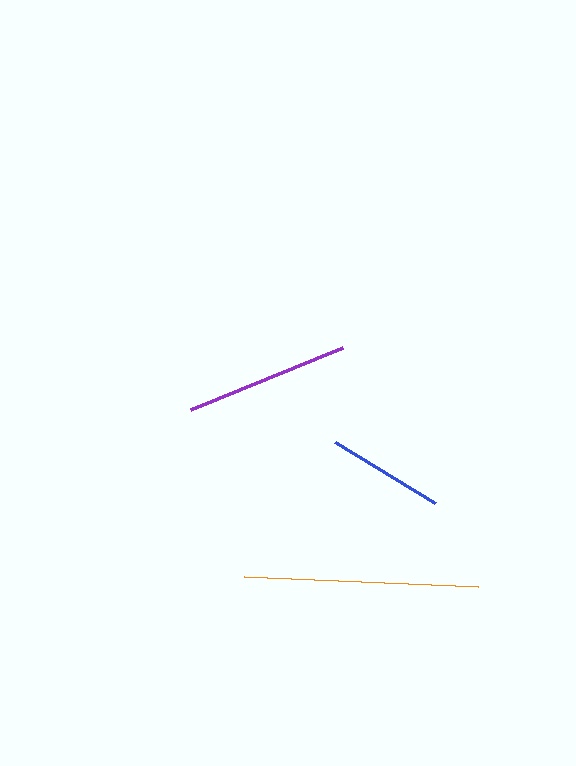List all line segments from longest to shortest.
From longest to shortest: orange, purple, blue.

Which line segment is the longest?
The orange line is the longest at approximately 234 pixels.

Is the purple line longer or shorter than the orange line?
The orange line is longer than the purple line.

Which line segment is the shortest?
The blue line is the shortest at approximately 118 pixels.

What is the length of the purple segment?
The purple segment is approximately 164 pixels long.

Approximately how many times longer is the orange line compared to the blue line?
The orange line is approximately 2.0 times the length of the blue line.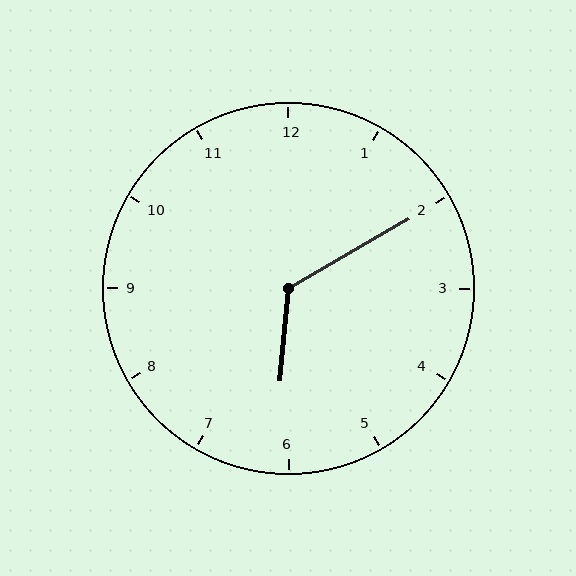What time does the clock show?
6:10.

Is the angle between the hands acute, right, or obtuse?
It is obtuse.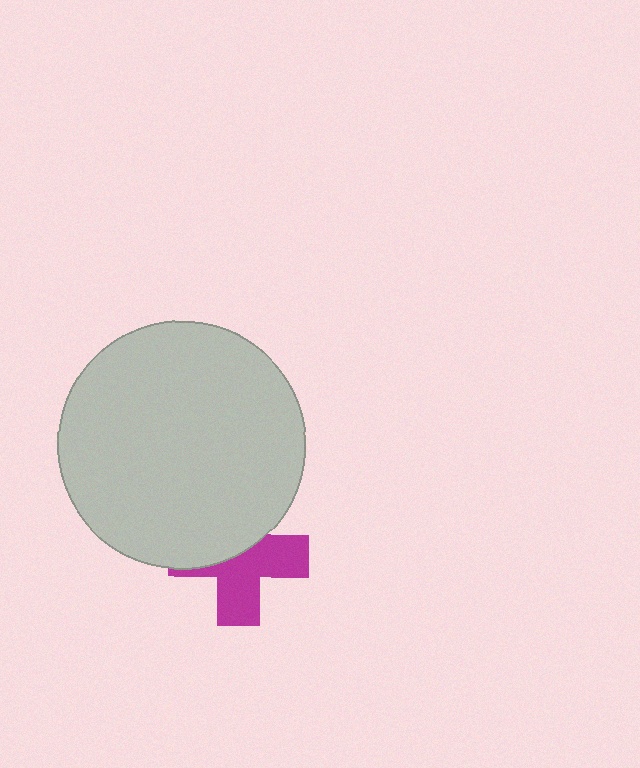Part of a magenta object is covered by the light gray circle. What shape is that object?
It is a cross.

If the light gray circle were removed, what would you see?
You would see the complete magenta cross.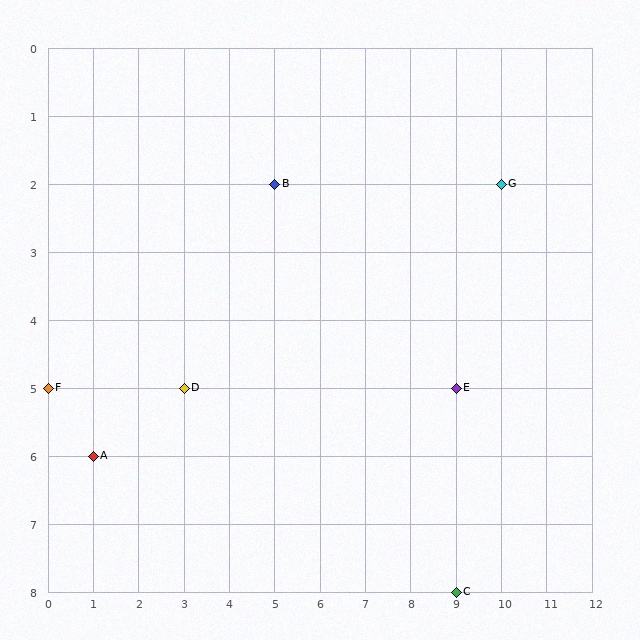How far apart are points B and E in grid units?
Points B and E are 4 columns and 3 rows apart (about 5.0 grid units diagonally).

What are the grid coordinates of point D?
Point D is at grid coordinates (3, 5).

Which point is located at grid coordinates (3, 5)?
Point D is at (3, 5).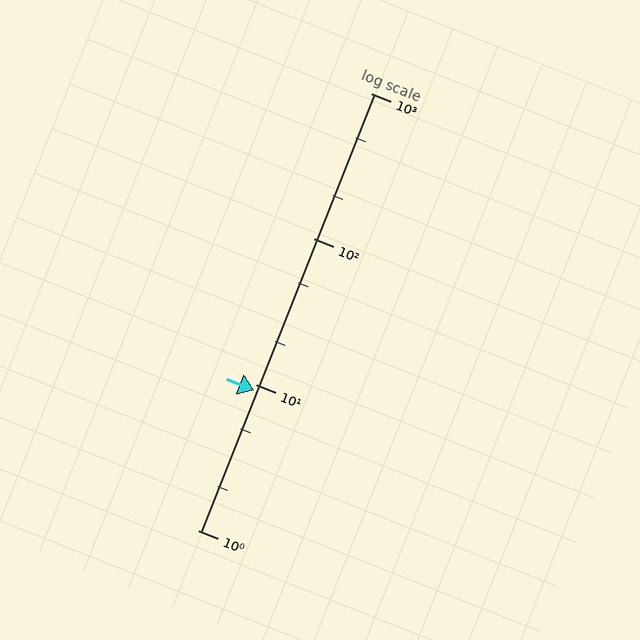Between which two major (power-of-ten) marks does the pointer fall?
The pointer is between 1 and 10.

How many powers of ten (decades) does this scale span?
The scale spans 3 decades, from 1 to 1000.